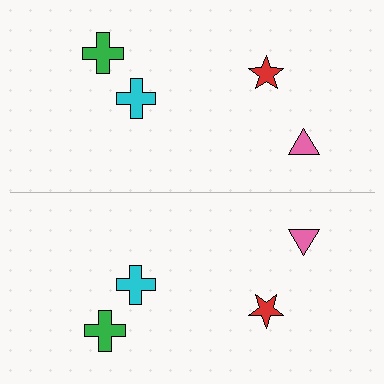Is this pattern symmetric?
Yes, this pattern has bilateral (reflection) symmetry.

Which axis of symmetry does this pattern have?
The pattern has a horizontal axis of symmetry running through the center of the image.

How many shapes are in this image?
There are 8 shapes in this image.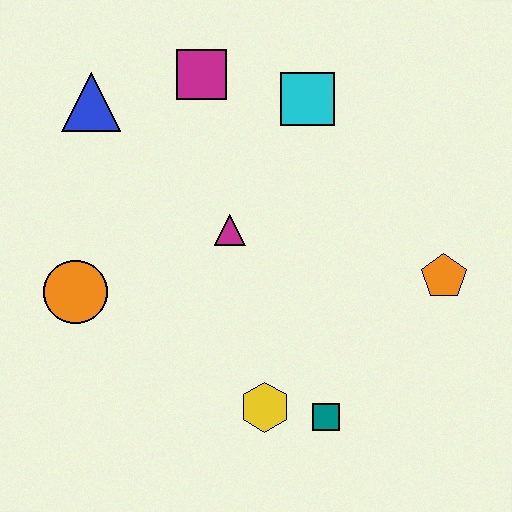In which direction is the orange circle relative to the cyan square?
The orange circle is to the left of the cyan square.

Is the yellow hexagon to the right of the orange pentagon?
No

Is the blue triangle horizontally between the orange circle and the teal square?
Yes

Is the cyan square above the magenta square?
No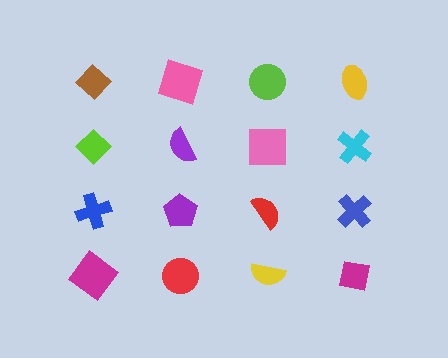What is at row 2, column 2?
A purple semicircle.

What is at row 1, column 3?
A lime circle.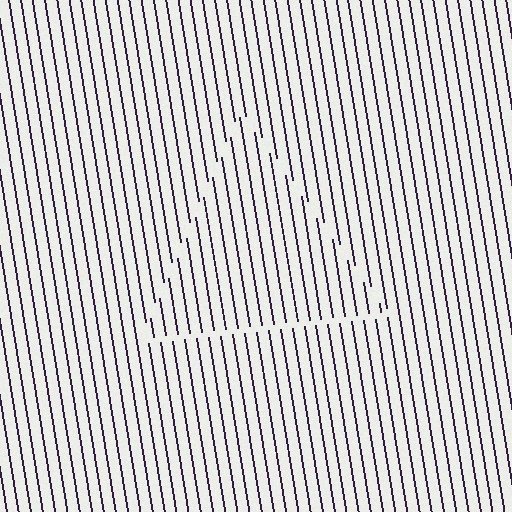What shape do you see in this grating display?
An illusory triangle. The interior of the shape contains the same grating, shifted by half a period — the contour is defined by the phase discontinuity where line-ends from the inner and outer gratings abut.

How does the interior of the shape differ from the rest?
The interior of the shape contains the same grating, shifted by half a period — the contour is defined by the phase discontinuity where line-ends from the inner and outer gratings abut.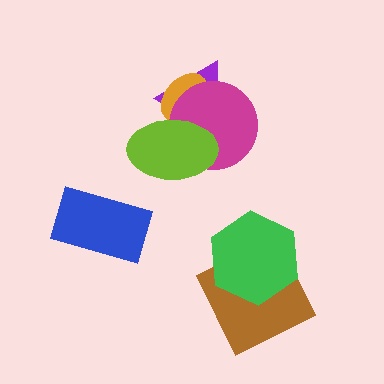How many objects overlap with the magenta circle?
3 objects overlap with the magenta circle.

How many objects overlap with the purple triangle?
3 objects overlap with the purple triangle.